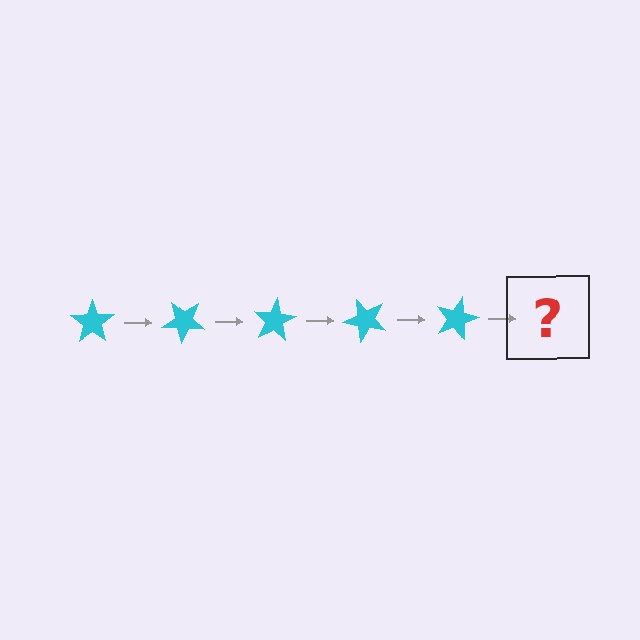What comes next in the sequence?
The next element should be a cyan star rotated 200 degrees.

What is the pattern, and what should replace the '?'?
The pattern is that the star rotates 40 degrees each step. The '?' should be a cyan star rotated 200 degrees.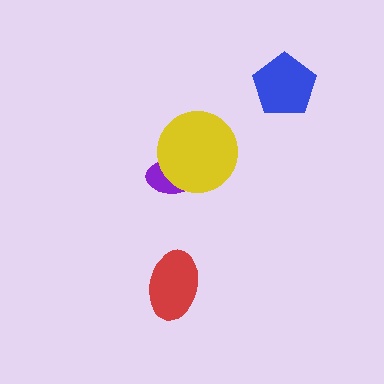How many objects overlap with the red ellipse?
0 objects overlap with the red ellipse.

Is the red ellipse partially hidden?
No, no other shape covers it.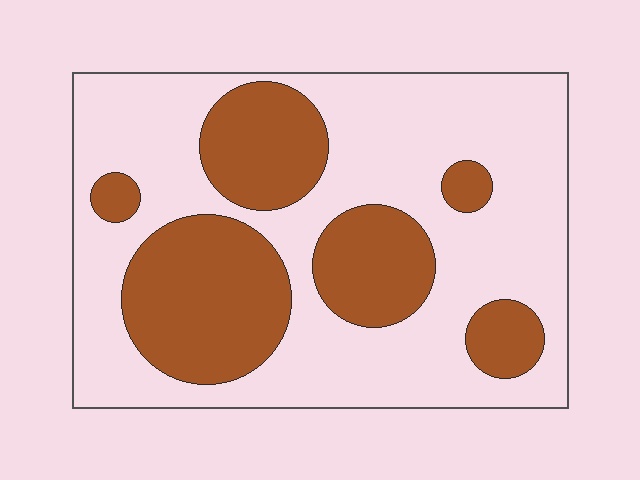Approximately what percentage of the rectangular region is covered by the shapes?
Approximately 35%.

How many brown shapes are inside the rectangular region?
6.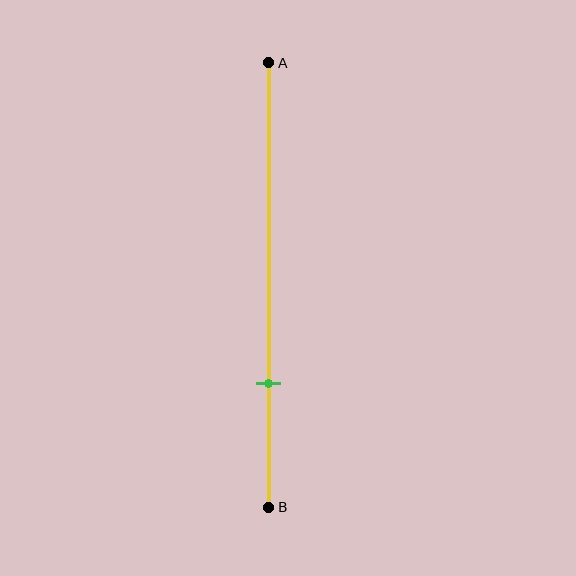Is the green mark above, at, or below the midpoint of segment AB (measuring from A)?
The green mark is below the midpoint of segment AB.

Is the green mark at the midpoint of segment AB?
No, the mark is at about 70% from A, not at the 50% midpoint.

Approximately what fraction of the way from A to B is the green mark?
The green mark is approximately 70% of the way from A to B.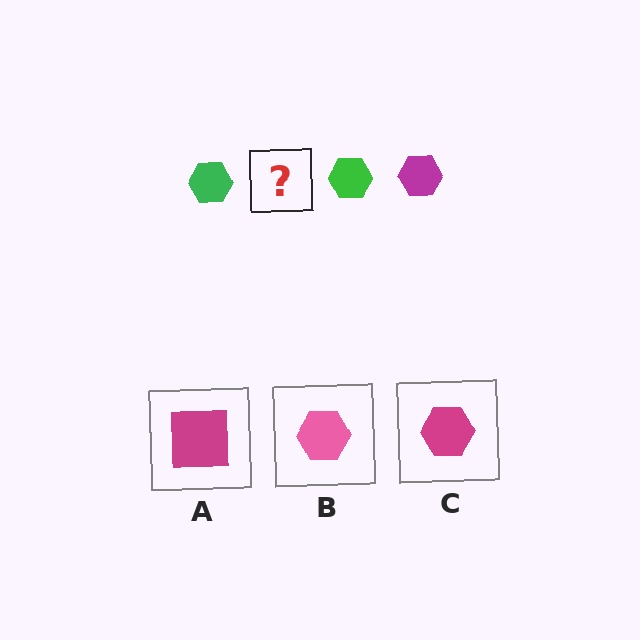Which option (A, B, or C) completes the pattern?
C.